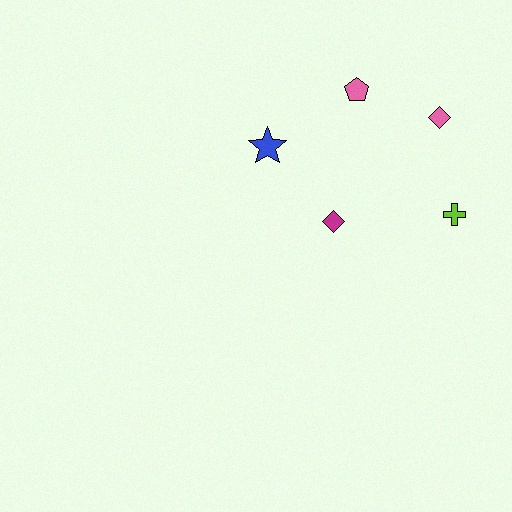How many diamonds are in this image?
There are 2 diamonds.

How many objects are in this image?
There are 5 objects.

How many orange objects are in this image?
There are no orange objects.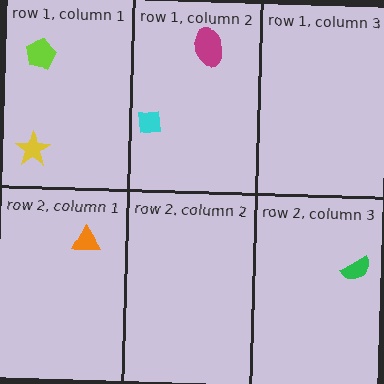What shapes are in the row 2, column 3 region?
The green semicircle.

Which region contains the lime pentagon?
The row 1, column 1 region.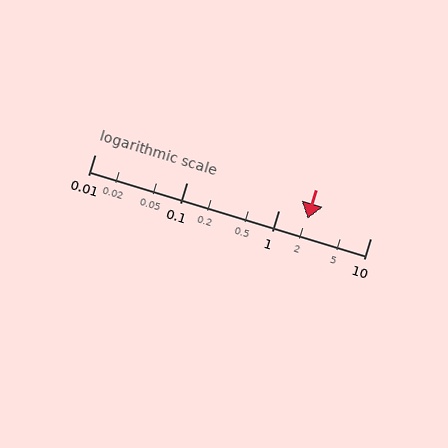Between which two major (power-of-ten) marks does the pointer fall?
The pointer is between 1 and 10.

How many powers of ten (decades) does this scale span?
The scale spans 3 decades, from 0.01 to 10.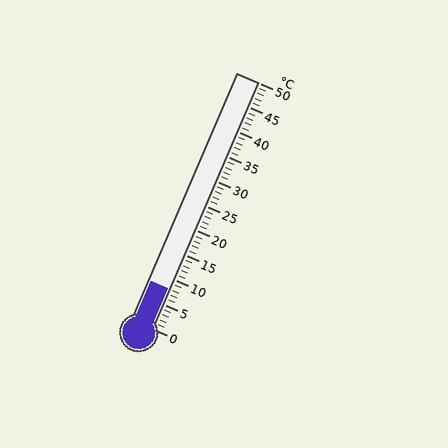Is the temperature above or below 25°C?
The temperature is below 25°C.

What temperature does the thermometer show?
The thermometer shows approximately 8°C.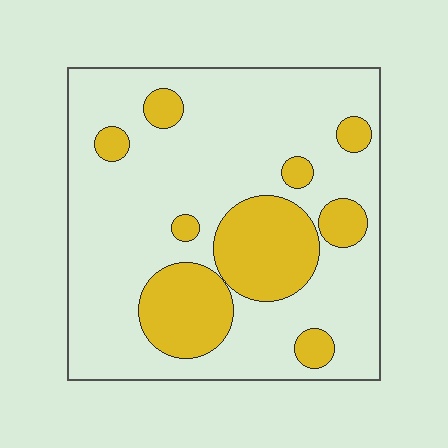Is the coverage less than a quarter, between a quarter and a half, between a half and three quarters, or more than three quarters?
Less than a quarter.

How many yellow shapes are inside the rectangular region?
9.